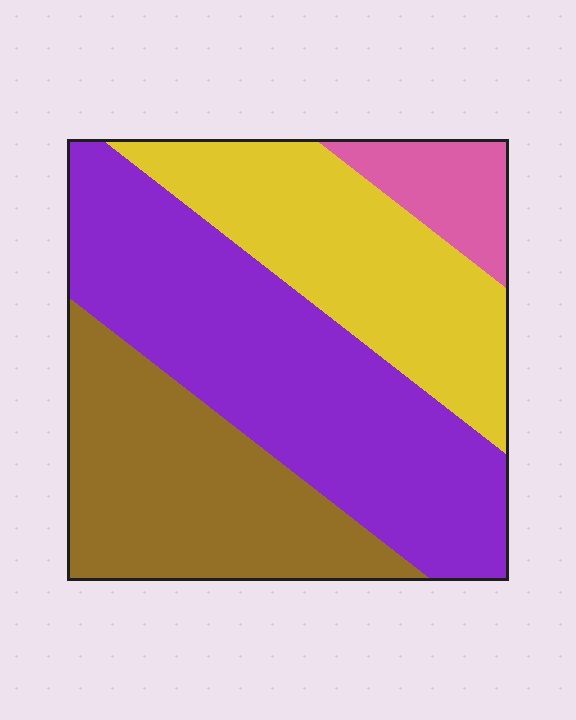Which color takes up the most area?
Purple, at roughly 40%.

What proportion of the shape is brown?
Brown takes up about one quarter (1/4) of the shape.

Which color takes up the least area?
Pink, at roughly 10%.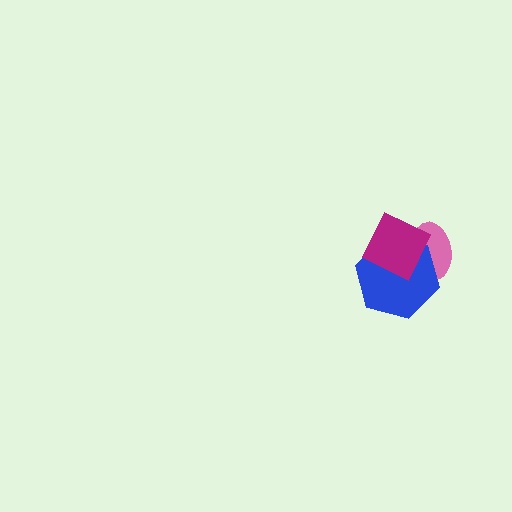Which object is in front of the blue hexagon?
The magenta square is in front of the blue hexagon.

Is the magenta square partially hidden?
No, no other shape covers it.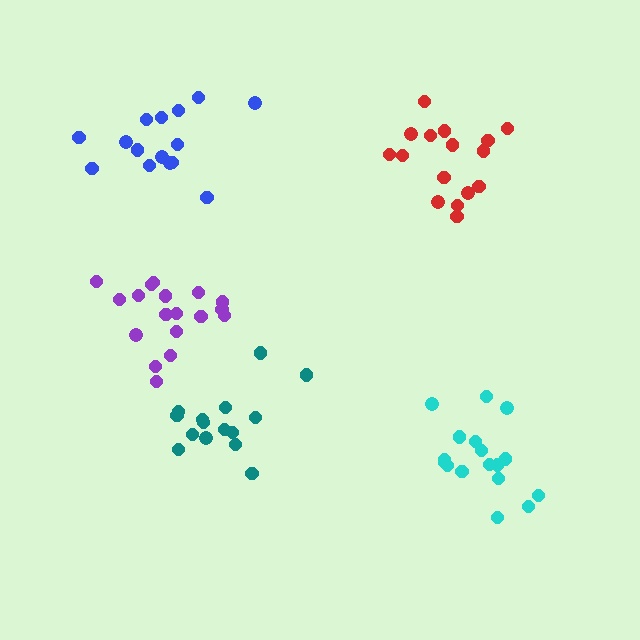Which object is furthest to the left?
The blue cluster is leftmost.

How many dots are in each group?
Group 1: 15 dots, Group 2: 15 dots, Group 3: 16 dots, Group 4: 17 dots, Group 5: 18 dots (81 total).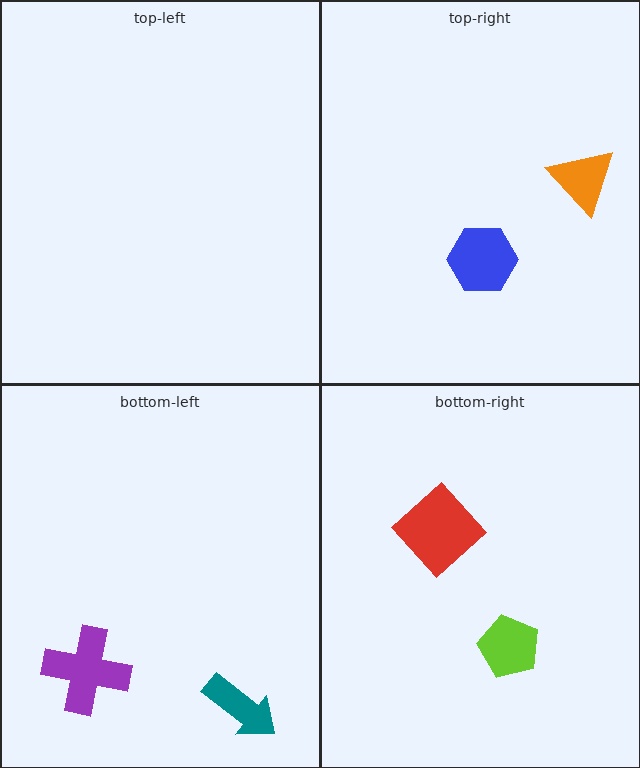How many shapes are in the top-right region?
2.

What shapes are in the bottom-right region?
The lime pentagon, the red diamond.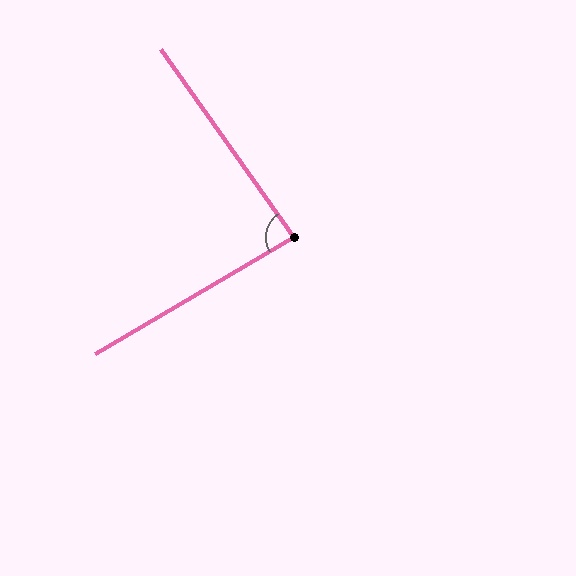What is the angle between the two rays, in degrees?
Approximately 85 degrees.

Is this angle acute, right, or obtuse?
It is approximately a right angle.